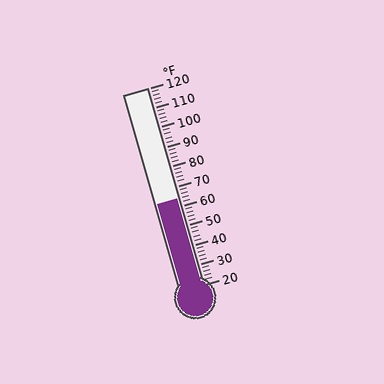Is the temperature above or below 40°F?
The temperature is above 40°F.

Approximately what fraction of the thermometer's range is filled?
The thermometer is filled to approximately 45% of its range.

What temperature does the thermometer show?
The thermometer shows approximately 64°F.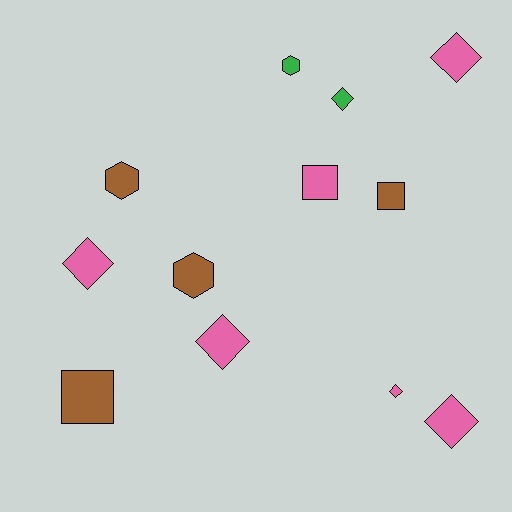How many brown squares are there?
There are 2 brown squares.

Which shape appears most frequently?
Diamond, with 6 objects.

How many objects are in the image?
There are 12 objects.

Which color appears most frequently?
Pink, with 6 objects.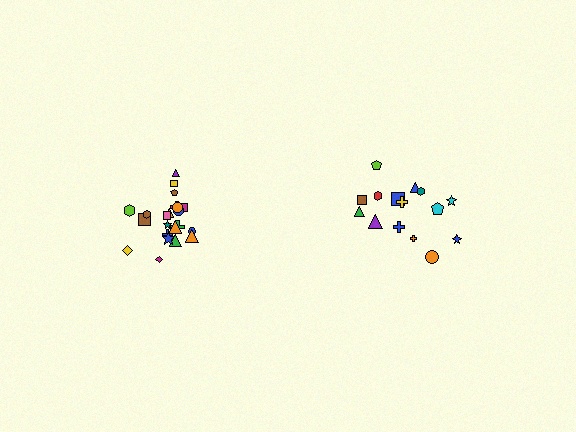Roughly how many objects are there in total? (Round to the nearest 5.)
Roughly 35 objects in total.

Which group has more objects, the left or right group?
The left group.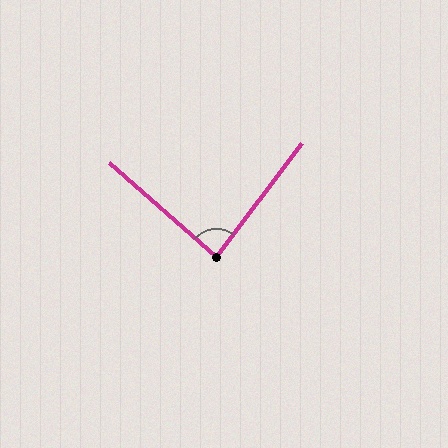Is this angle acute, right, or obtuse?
It is approximately a right angle.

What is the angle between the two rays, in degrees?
Approximately 86 degrees.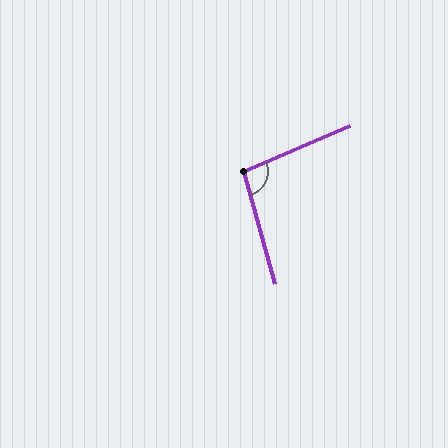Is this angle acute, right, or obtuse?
It is obtuse.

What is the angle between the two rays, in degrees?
Approximately 98 degrees.